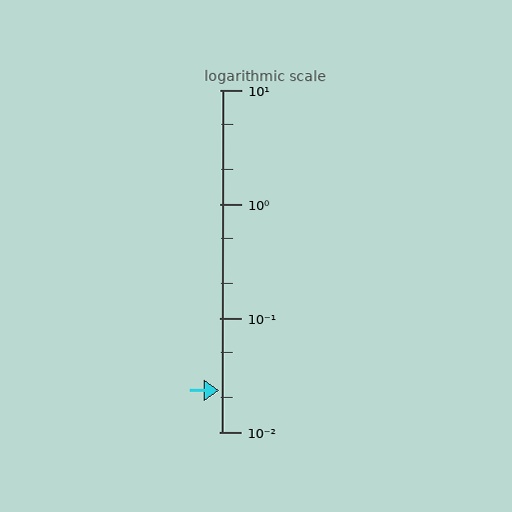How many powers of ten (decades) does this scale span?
The scale spans 3 decades, from 0.01 to 10.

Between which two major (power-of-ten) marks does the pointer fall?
The pointer is between 0.01 and 0.1.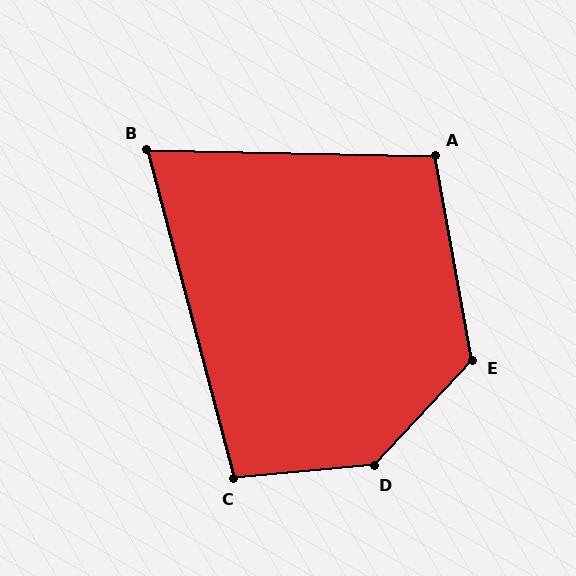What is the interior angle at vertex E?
Approximately 127 degrees (obtuse).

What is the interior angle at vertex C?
Approximately 100 degrees (obtuse).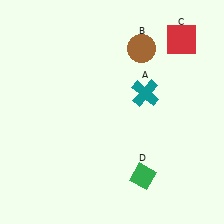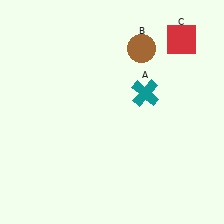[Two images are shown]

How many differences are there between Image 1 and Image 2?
There is 1 difference between the two images.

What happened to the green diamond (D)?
The green diamond (D) was removed in Image 2. It was in the bottom-right area of Image 1.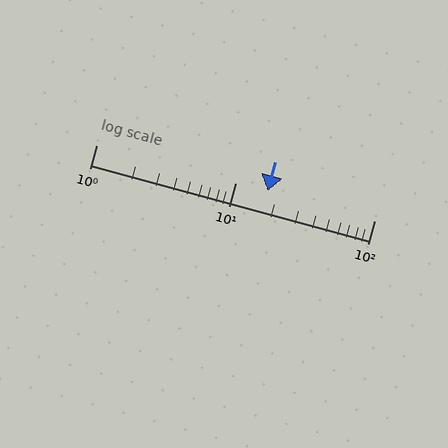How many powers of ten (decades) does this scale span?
The scale spans 2 decades, from 1 to 100.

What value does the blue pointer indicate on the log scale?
The pointer indicates approximately 17.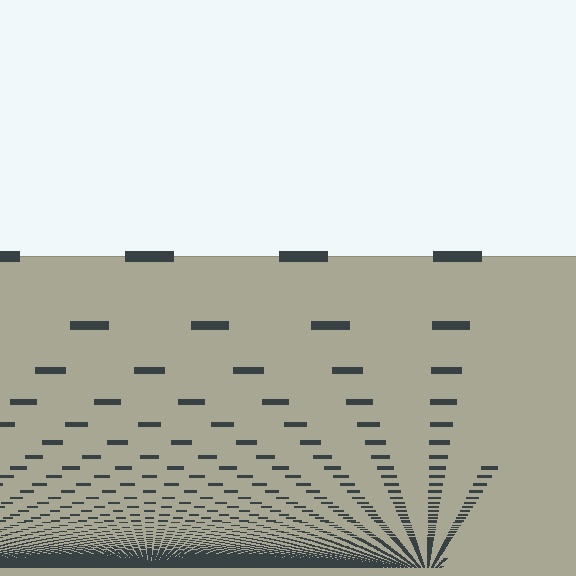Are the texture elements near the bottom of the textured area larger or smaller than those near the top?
Smaller. The gradient is inverted — elements near the bottom are smaller and denser.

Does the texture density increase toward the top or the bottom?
Density increases toward the bottom.